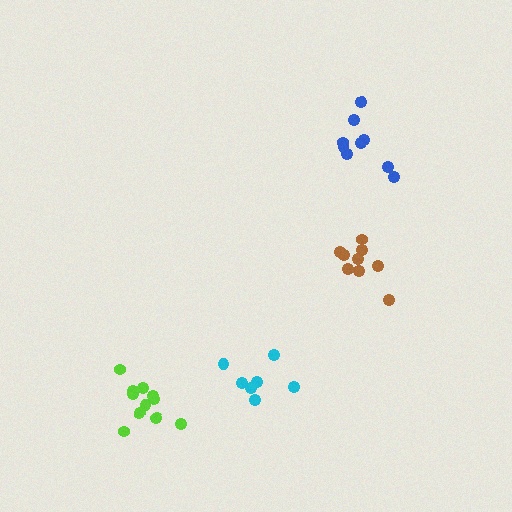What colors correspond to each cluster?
The clusters are colored: lime, cyan, blue, brown.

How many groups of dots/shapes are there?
There are 4 groups.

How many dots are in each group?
Group 1: 11 dots, Group 2: 7 dots, Group 3: 9 dots, Group 4: 9 dots (36 total).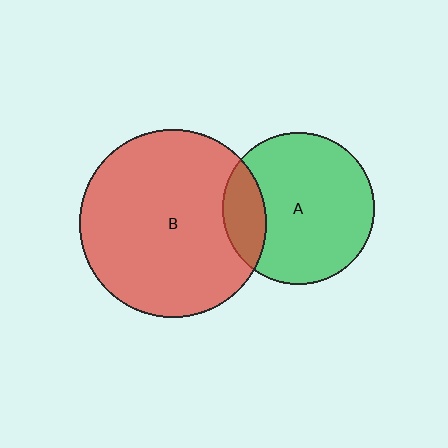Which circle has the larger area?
Circle B (red).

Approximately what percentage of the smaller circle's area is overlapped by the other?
Approximately 20%.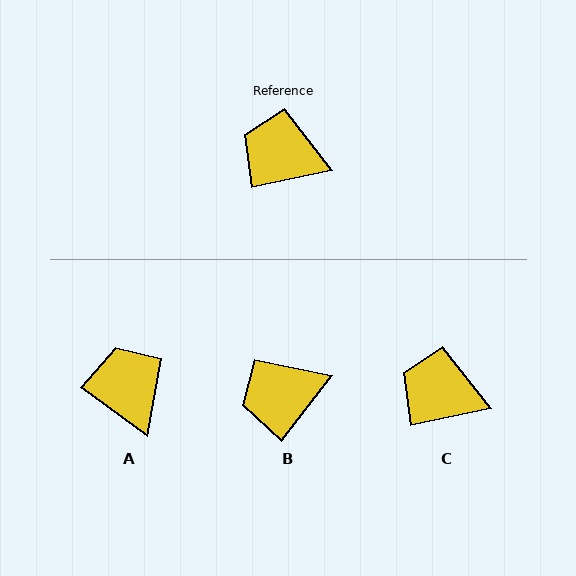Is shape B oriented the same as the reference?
No, it is off by about 40 degrees.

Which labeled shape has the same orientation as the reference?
C.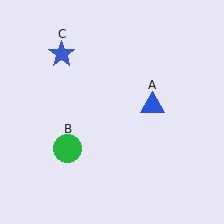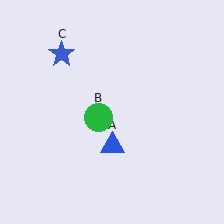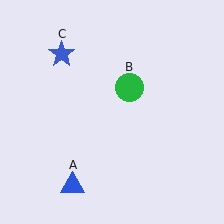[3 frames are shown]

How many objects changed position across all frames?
2 objects changed position: blue triangle (object A), green circle (object B).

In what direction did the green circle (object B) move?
The green circle (object B) moved up and to the right.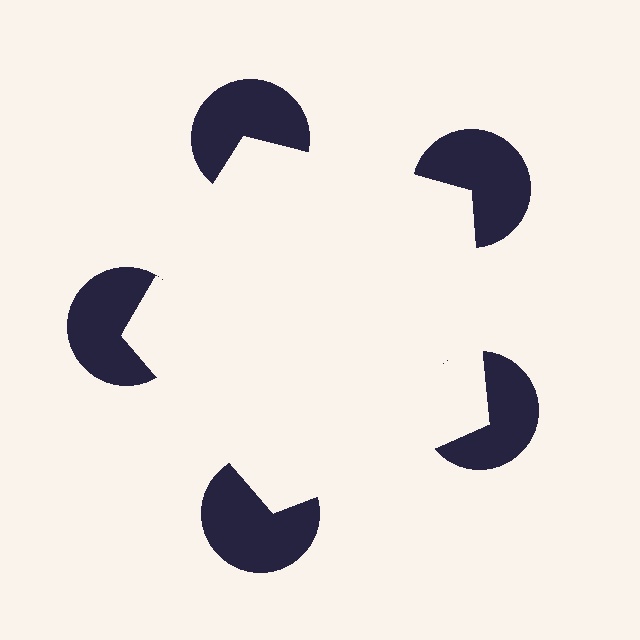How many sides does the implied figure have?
5 sides.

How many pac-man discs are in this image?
There are 5 — one at each vertex of the illusory pentagon.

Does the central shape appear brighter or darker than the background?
It typically appears slightly brighter than the background, even though no actual brightness change is drawn.